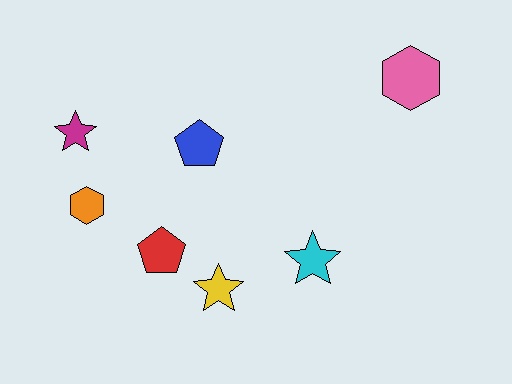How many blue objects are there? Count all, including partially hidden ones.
There is 1 blue object.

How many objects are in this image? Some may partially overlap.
There are 7 objects.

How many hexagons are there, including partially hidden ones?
There are 2 hexagons.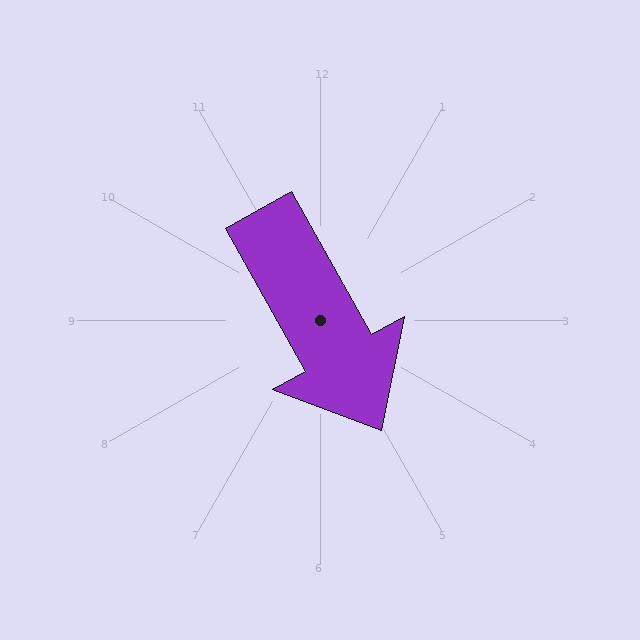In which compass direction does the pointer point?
Southeast.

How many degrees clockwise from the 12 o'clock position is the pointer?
Approximately 151 degrees.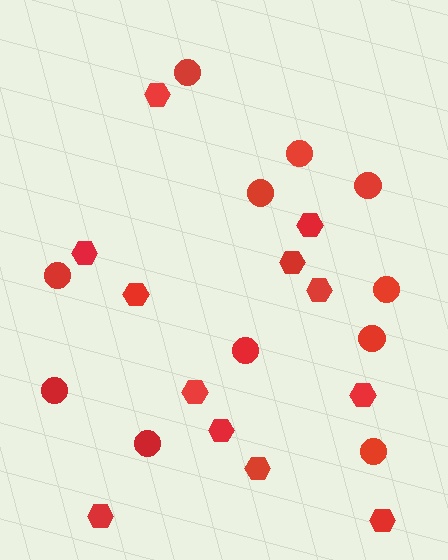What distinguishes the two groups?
There are 2 groups: one group of hexagons (12) and one group of circles (11).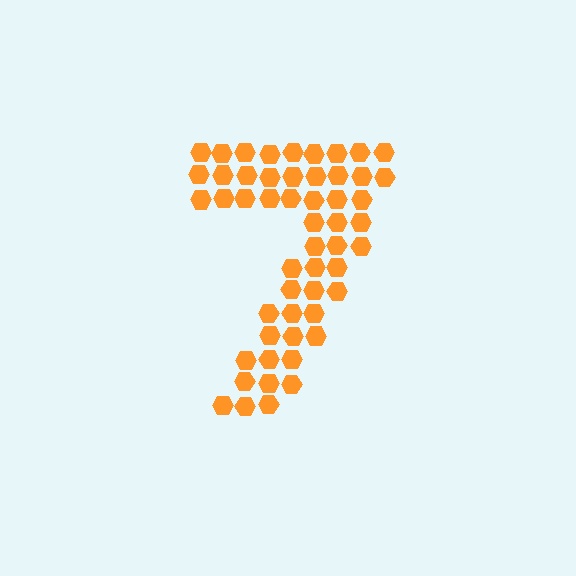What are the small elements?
The small elements are hexagons.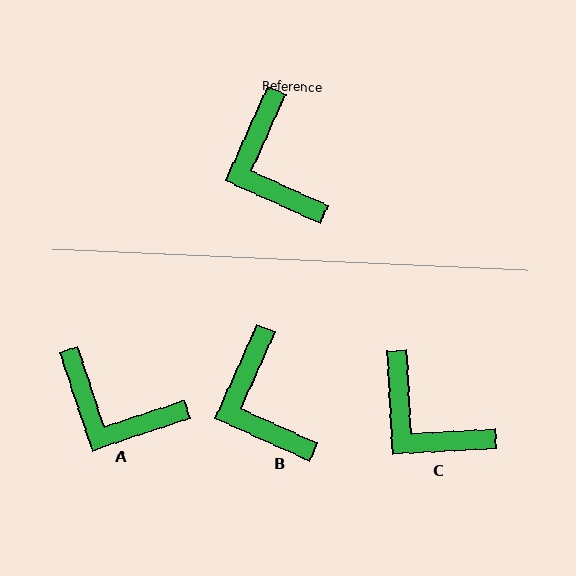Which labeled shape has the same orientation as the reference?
B.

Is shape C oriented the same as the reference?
No, it is off by about 27 degrees.